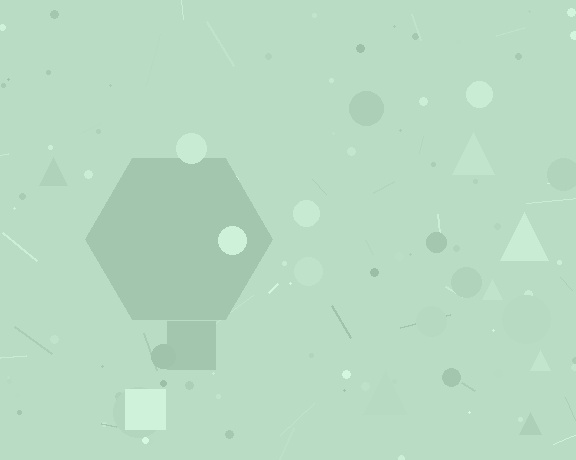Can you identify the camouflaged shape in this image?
The camouflaged shape is a hexagon.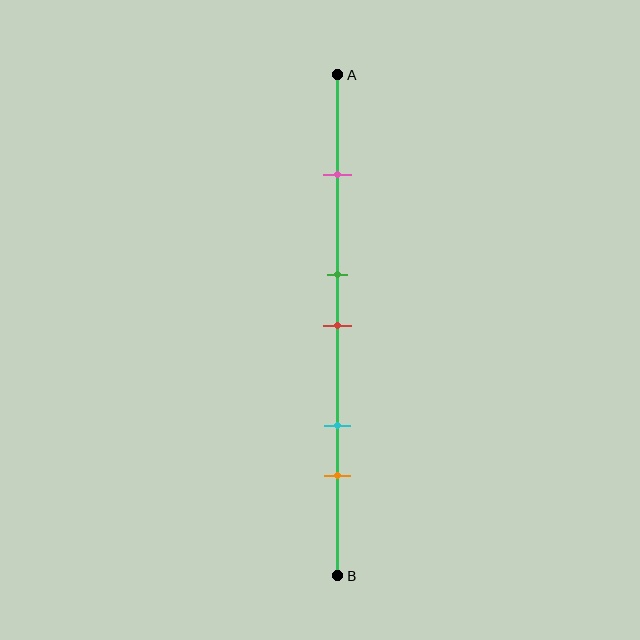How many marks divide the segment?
There are 5 marks dividing the segment.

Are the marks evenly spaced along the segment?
No, the marks are not evenly spaced.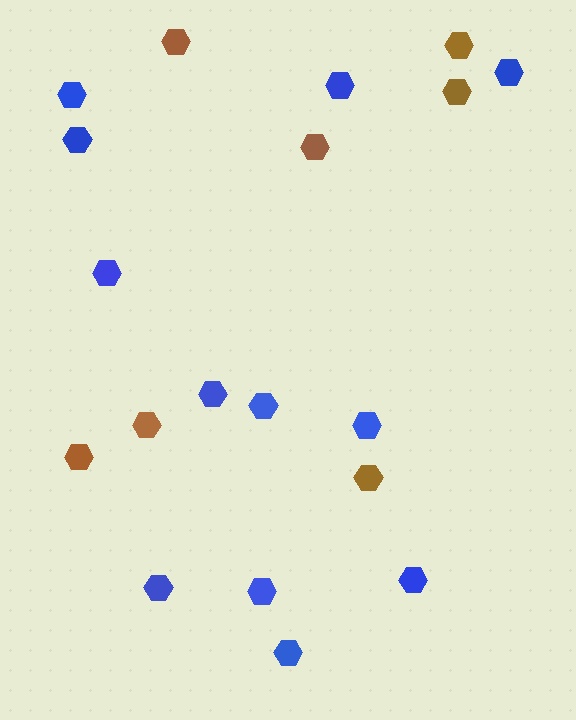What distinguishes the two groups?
There are 2 groups: one group of brown hexagons (7) and one group of blue hexagons (12).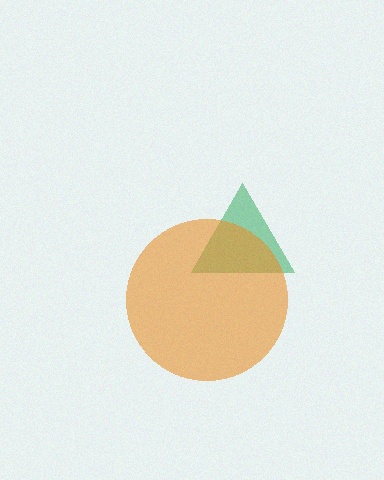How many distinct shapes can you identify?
There are 2 distinct shapes: a green triangle, an orange circle.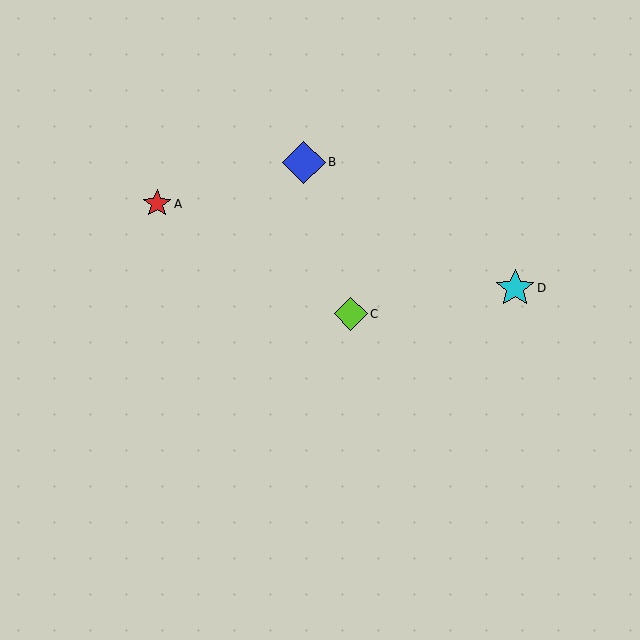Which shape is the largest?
The blue diamond (labeled B) is the largest.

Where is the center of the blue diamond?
The center of the blue diamond is at (304, 162).